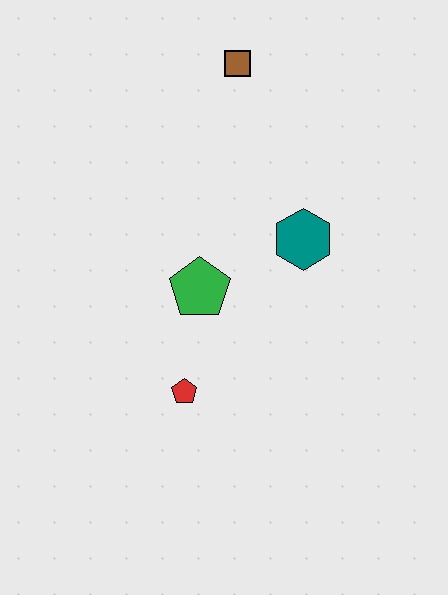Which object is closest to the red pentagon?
The green pentagon is closest to the red pentagon.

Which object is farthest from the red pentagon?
The brown square is farthest from the red pentagon.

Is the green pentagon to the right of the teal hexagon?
No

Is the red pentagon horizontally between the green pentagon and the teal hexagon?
No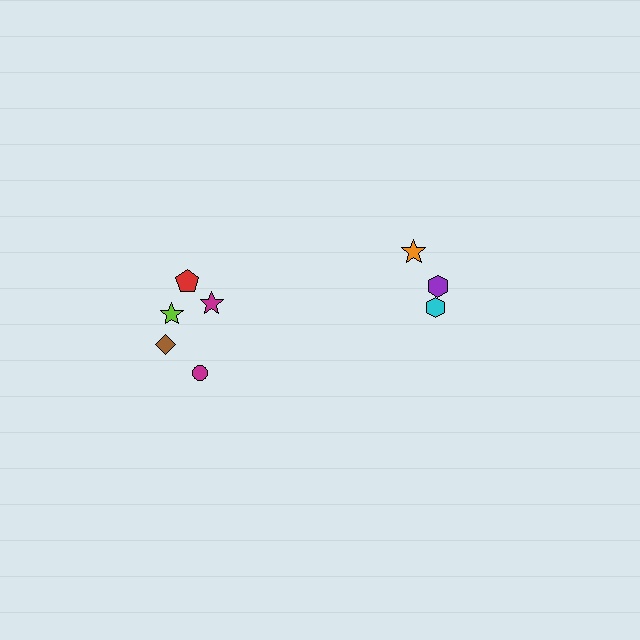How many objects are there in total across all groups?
There are 8 objects.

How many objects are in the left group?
There are 5 objects.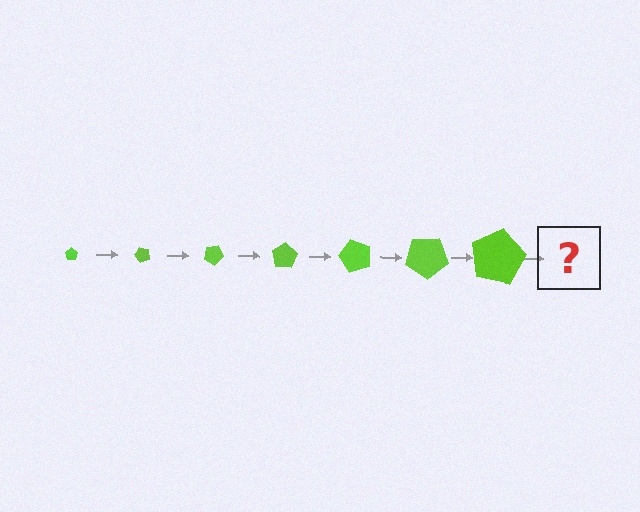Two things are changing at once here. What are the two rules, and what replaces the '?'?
The two rules are that the pentagon grows larger each step and it rotates 50 degrees each step. The '?' should be a pentagon, larger than the previous one and rotated 350 degrees from the start.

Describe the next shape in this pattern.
It should be a pentagon, larger than the previous one and rotated 350 degrees from the start.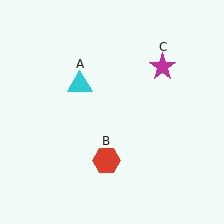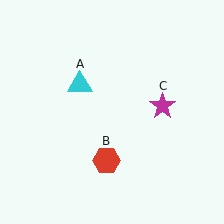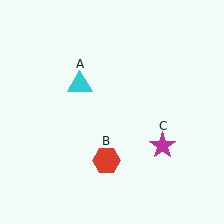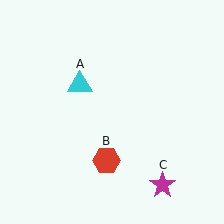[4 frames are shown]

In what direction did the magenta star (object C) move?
The magenta star (object C) moved down.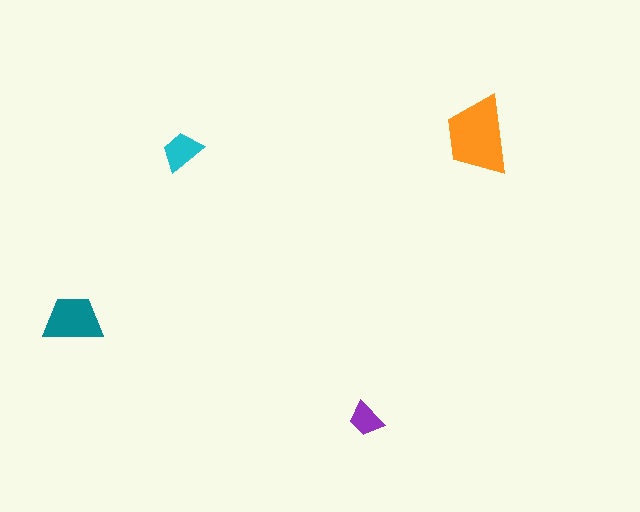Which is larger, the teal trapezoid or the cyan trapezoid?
The teal one.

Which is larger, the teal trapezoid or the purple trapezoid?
The teal one.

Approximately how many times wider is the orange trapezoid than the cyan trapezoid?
About 2 times wider.